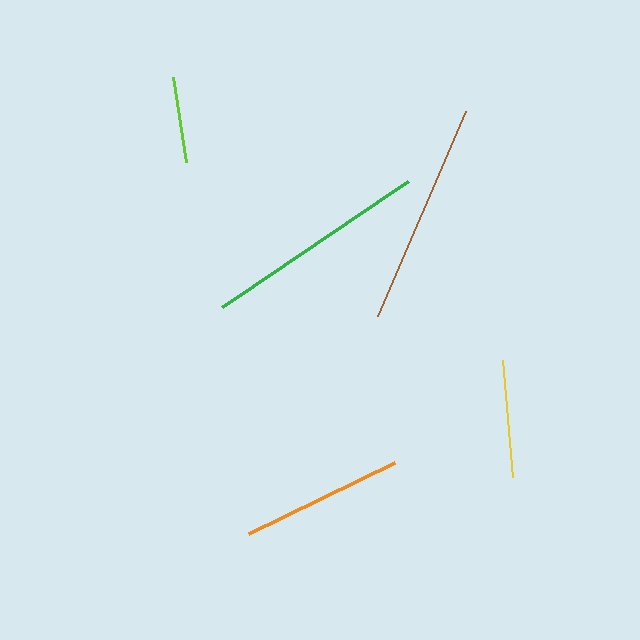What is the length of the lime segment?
The lime segment is approximately 85 pixels long.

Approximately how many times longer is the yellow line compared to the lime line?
The yellow line is approximately 1.4 times the length of the lime line.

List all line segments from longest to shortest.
From longest to shortest: green, brown, orange, yellow, lime.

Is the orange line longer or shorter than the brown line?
The brown line is longer than the orange line.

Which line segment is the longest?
The green line is the longest at approximately 225 pixels.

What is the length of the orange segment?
The orange segment is approximately 163 pixels long.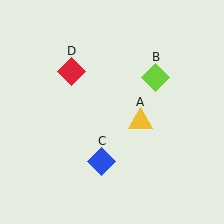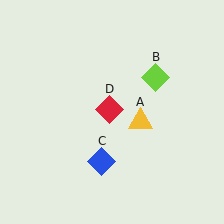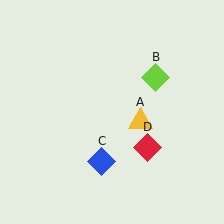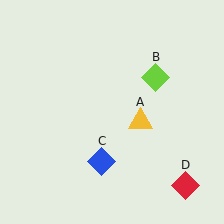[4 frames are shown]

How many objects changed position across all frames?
1 object changed position: red diamond (object D).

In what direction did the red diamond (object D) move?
The red diamond (object D) moved down and to the right.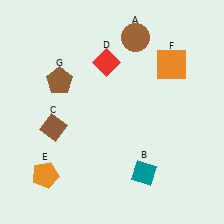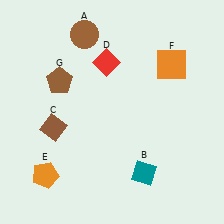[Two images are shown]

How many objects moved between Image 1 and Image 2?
1 object moved between the two images.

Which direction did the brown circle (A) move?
The brown circle (A) moved left.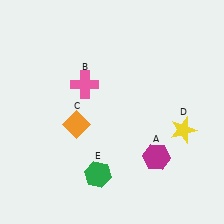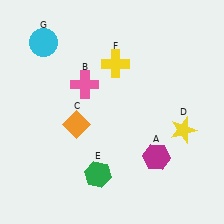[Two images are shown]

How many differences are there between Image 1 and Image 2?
There are 2 differences between the two images.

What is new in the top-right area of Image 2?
A yellow cross (F) was added in the top-right area of Image 2.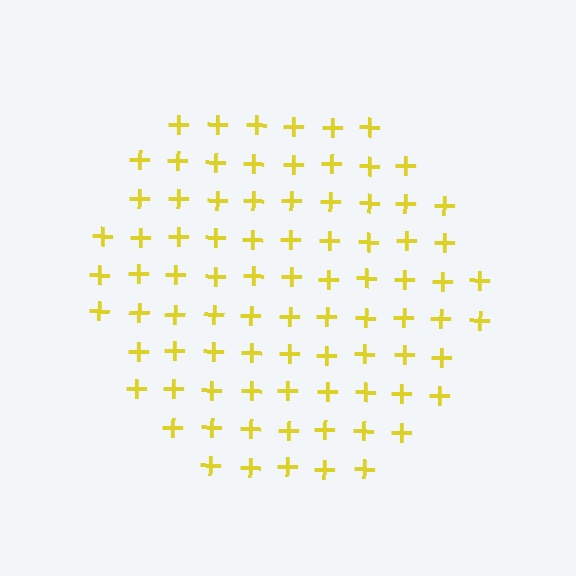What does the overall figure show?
The overall figure shows a circle.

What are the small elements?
The small elements are plus signs.